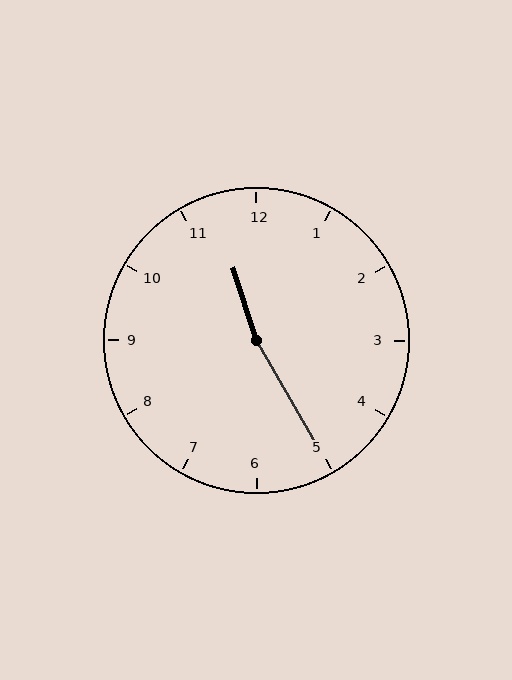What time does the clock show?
11:25.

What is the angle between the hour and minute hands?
Approximately 168 degrees.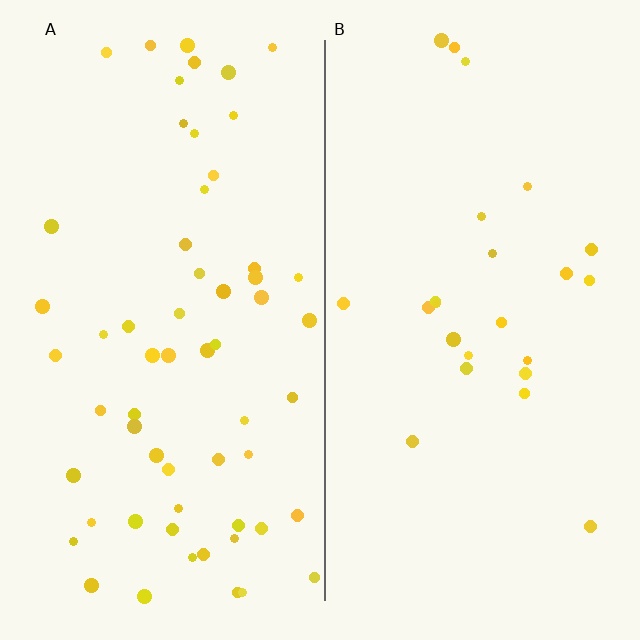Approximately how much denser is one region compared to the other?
Approximately 2.5× — region A over region B.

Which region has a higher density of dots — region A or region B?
A (the left).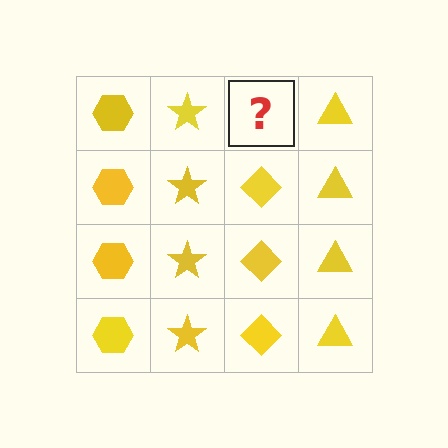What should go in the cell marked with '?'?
The missing cell should contain a yellow diamond.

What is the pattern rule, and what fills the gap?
The rule is that each column has a consistent shape. The gap should be filled with a yellow diamond.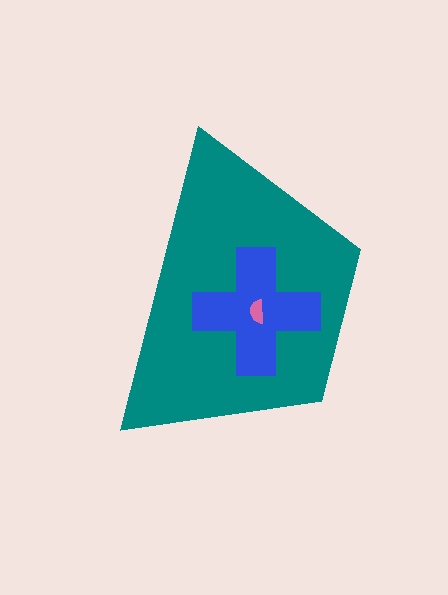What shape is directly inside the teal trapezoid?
The blue cross.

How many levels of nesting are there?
3.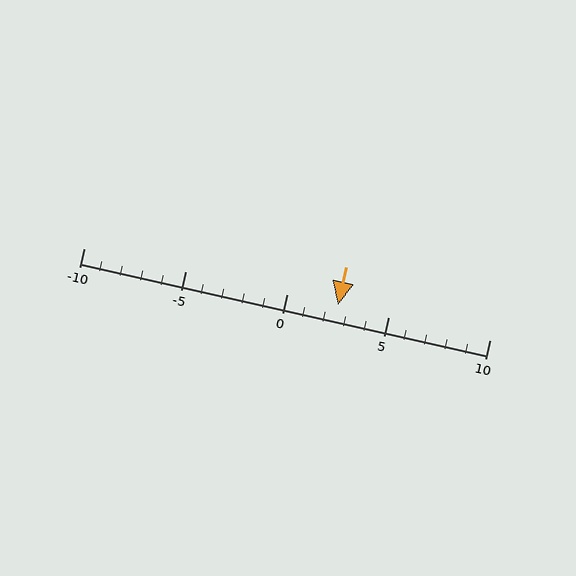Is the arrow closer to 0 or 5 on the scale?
The arrow is closer to 5.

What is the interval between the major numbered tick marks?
The major tick marks are spaced 5 units apart.